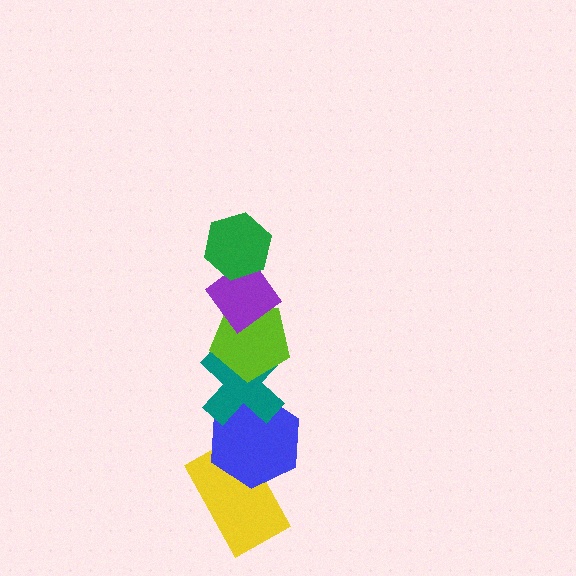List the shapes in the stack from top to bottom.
From top to bottom: the green hexagon, the purple diamond, the lime pentagon, the teal cross, the blue hexagon, the yellow rectangle.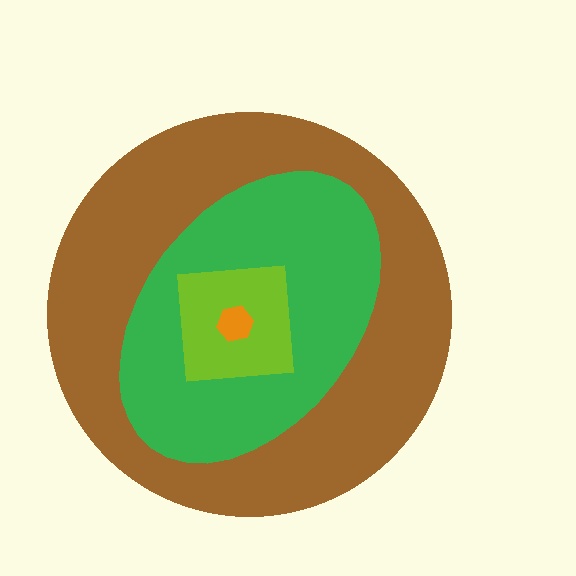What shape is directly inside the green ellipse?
The lime square.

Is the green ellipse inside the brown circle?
Yes.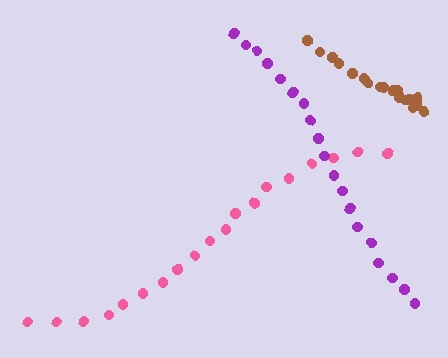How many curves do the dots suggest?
There are 3 distinct paths.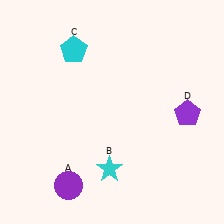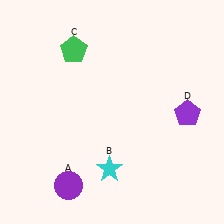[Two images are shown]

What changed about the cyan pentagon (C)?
In Image 1, C is cyan. In Image 2, it changed to green.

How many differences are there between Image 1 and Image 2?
There is 1 difference between the two images.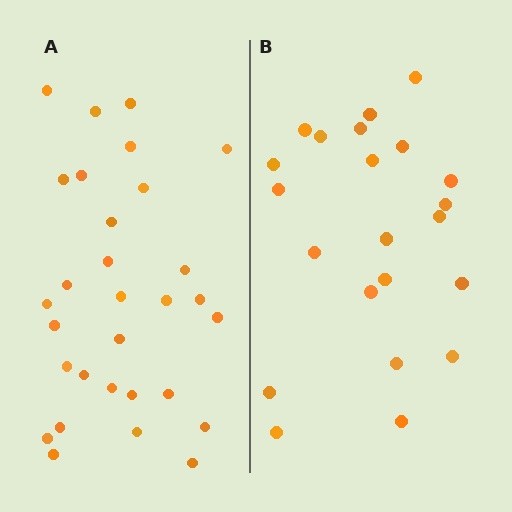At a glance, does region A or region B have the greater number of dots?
Region A (the left region) has more dots.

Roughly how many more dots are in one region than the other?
Region A has roughly 8 or so more dots than region B.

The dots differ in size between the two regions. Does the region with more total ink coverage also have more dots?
No. Region B has more total ink coverage because its dots are larger, but region A actually contains more individual dots. Total area can be misleading — the number of items is what matters here.